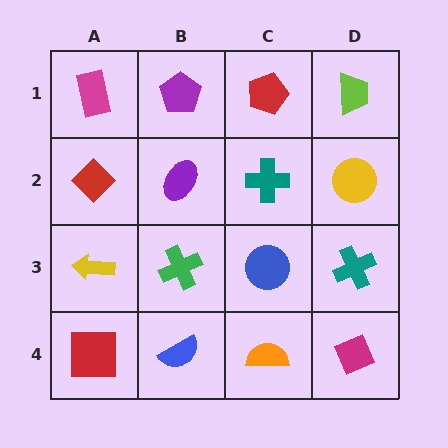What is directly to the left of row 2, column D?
A teal cross.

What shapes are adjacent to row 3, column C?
A teal cross (row 2, column C), an orange semicircle (row 4, column C), a green cross (row 3, column B), a teal cross (row 3, column D).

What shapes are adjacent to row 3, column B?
A purple ellipse (row 2, column B), a blue semicircle (row 4, column B), a yellow arrow (row 3, column A), a blue circle (row 3, column C).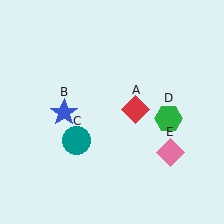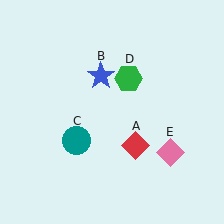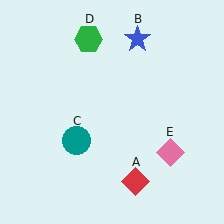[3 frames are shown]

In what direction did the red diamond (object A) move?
The red diamond (object A) moved down.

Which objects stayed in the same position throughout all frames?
Teal circle (object C) and pink diamond (object E) remained stationary.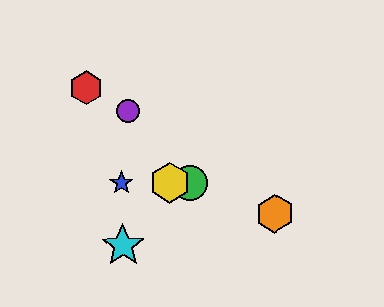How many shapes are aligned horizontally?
3 shapes (the blue star, the green circle, the yellow hexagon) are aligned horizontally.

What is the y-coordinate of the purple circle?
The purple circle is at y≈111.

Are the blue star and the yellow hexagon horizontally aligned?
Yes, both are at y≈183.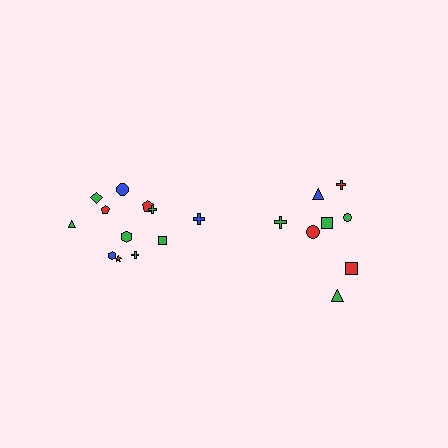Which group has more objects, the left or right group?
The left group.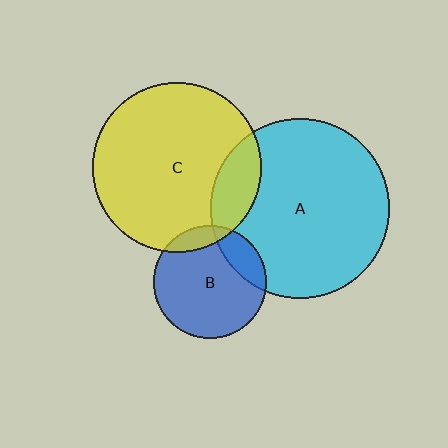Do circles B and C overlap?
Yes.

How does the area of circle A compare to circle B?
Approximately 2.5 times.